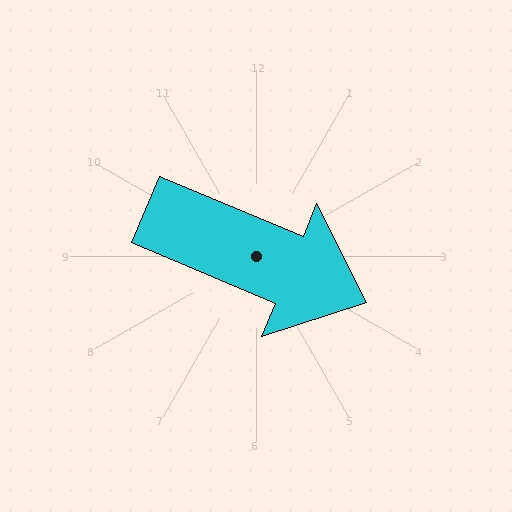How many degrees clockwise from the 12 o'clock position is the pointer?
Approximately 113 degrees.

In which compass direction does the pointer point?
Southeast.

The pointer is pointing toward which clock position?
Roughly 4 o'clock.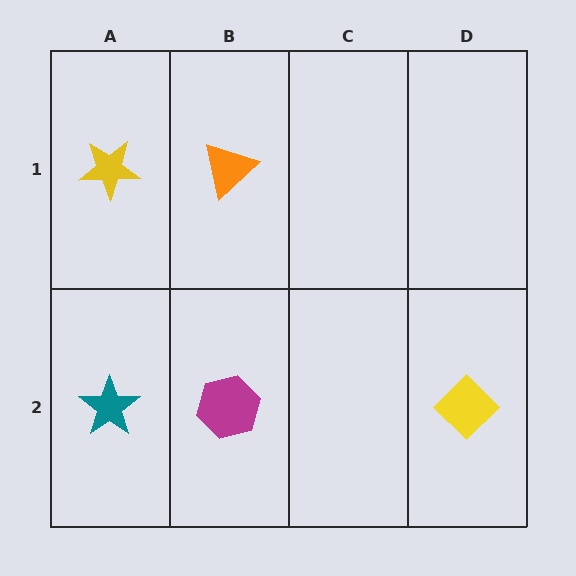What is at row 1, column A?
A yellow star.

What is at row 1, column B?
An orange triangle.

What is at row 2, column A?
A teal star.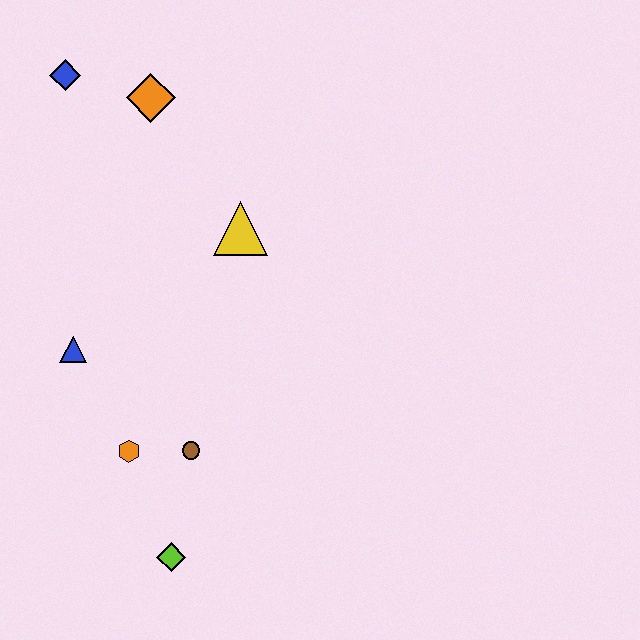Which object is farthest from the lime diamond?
The blue diamond is farthest from the lime diamond.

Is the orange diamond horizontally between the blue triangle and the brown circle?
Yes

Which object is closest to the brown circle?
The orange hexagon is closest to the brown circle.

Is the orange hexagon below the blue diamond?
Yes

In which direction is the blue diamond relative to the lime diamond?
The blue diamond is above the lime diamond.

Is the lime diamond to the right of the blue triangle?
Yes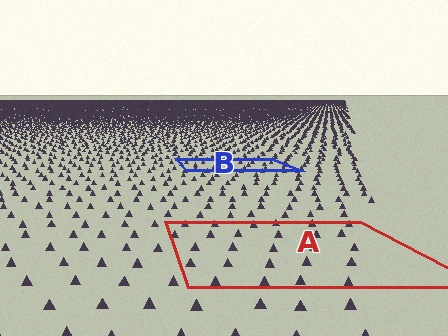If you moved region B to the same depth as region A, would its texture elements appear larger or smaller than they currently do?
They would appear larger. At a closer depth, the same texture elements are projected at a bigger on-screen size.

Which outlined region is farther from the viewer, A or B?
Region B is farther from the viewer — the texture elements inside it appear smaller and more densely packed.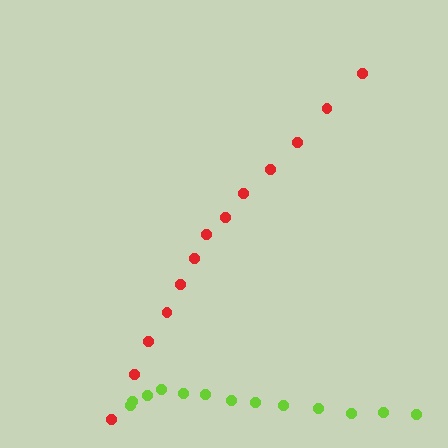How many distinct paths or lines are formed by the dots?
There are 2 distinct paths.